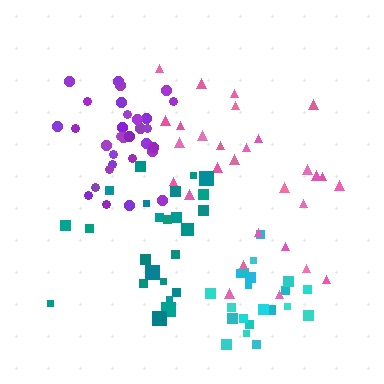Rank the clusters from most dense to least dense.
cyan, purple, teal, pink.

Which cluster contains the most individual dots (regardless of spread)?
Purple (32).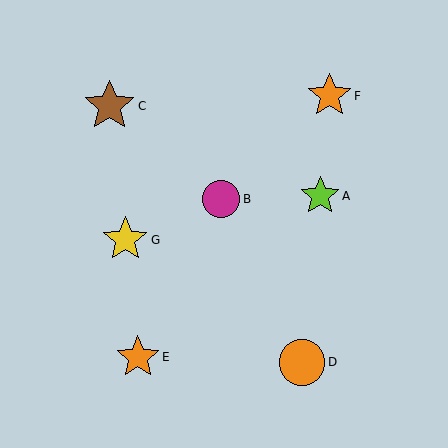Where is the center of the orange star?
The center of the orange star is at (138, 357).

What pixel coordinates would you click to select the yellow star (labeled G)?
Click at (125, 240) to select the yellow star G.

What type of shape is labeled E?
Shape E is an orange star.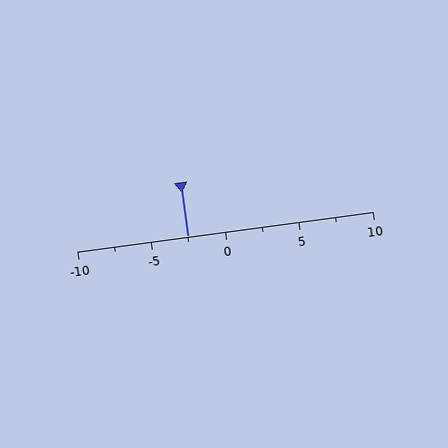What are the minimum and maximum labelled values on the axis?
The axis runs from -10 to 10.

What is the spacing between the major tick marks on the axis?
The major ticks are spaced 5 apart.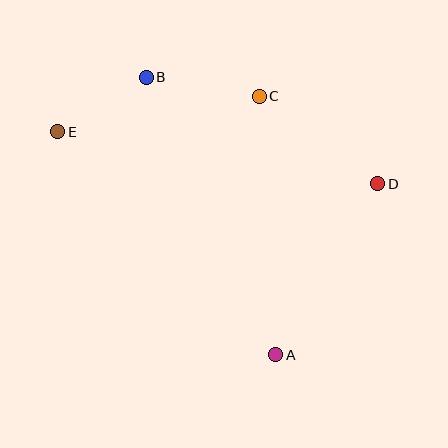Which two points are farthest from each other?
Points D and E are farthest from each other.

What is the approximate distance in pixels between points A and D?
The distance between A and D is approximately 199 pixels.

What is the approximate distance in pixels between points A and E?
The distance between A and E is approximately 312 pixels.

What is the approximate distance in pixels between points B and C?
The distance between B and C is approximately 115 pixels.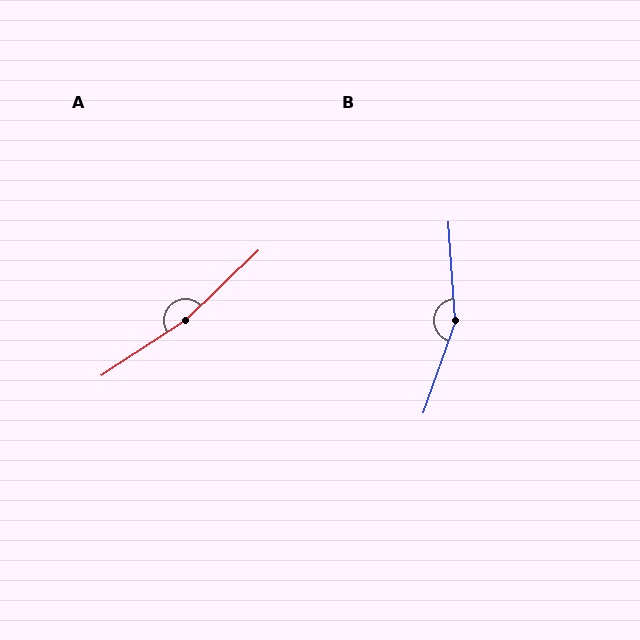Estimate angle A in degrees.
Approximately 169 degrees.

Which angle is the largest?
A, at approximately 169 degrees.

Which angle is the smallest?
B, at approximately 157 degrees.